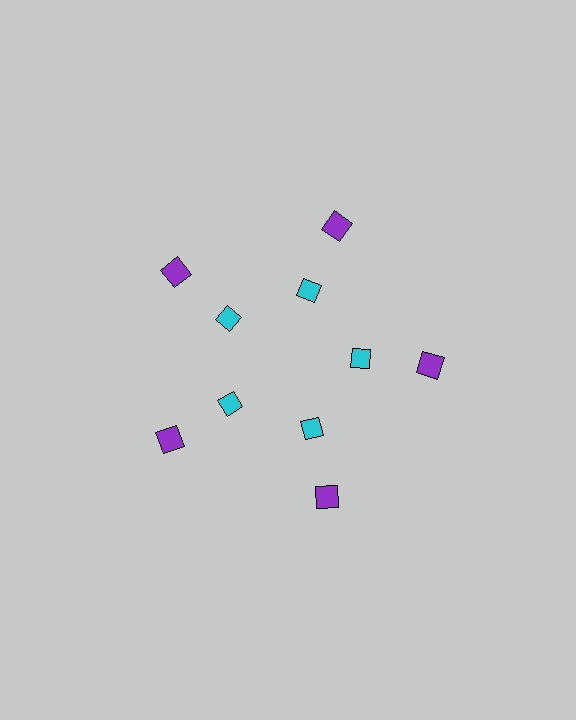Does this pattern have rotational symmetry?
Yes, this pattern has 5-fold rotational symmetry. It looks the same after rotating 72 degrees around the center.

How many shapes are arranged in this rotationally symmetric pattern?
There are 10 shapes, arranged in 5 groups of 2.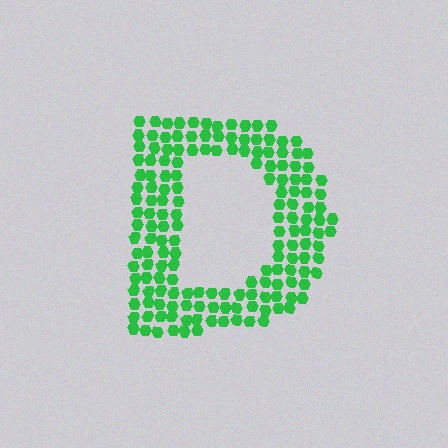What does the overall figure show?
The overall figure shows the letter D.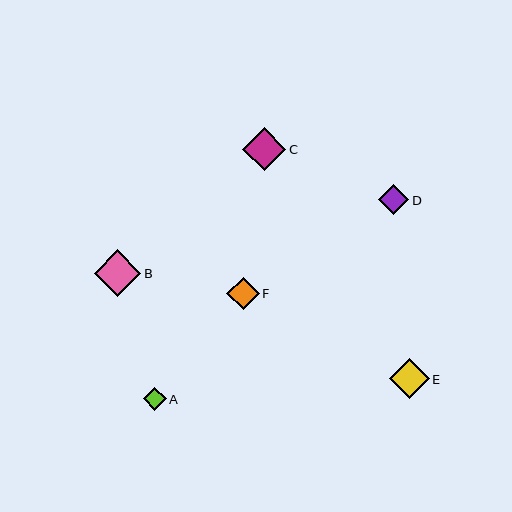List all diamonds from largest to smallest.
From largest to smallest: B, C, E, F, D, A.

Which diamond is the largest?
Diamond B is the largest with a size of approximately 46 pixels.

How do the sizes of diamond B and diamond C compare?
Diamond B and diamond C are approximately the same size.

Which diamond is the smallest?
Diamond A is the smallest with a size of approximately 23 pixels.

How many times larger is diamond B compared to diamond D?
Diamond B is approximately 1.5 times the size of diamond D.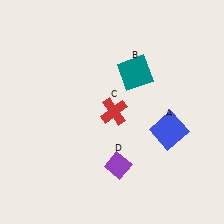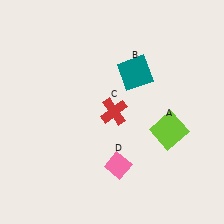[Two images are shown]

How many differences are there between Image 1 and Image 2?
There are 2 differences between the two images.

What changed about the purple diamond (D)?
In Image 1, D is purple. In Image 2, it changed to pink.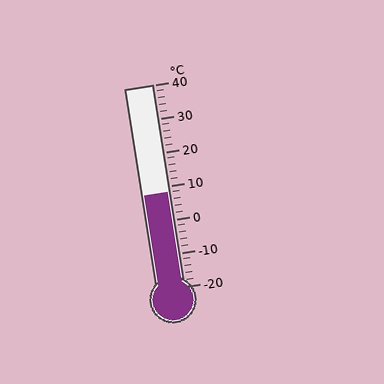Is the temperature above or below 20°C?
The temperature is below 20°C.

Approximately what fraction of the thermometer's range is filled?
The thermometer is filled to approximately 45% of its range.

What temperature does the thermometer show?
The thermometer shows approximately 8°C.